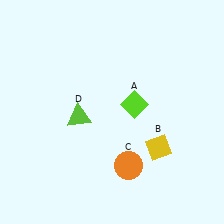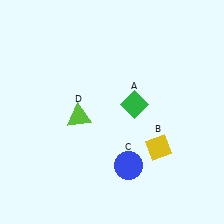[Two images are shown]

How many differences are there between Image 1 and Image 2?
There are 2 differences between the two images.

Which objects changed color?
A changed from lime to green. C changed from orange to blue.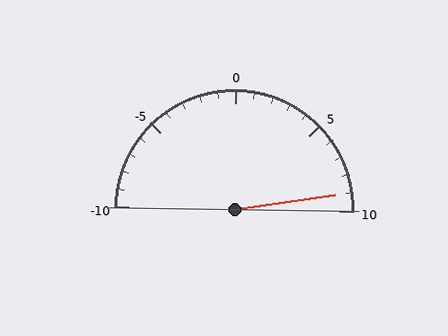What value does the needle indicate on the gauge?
The needle indicates approximately 9.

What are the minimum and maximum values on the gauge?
The gauge ranges from -10 to 10.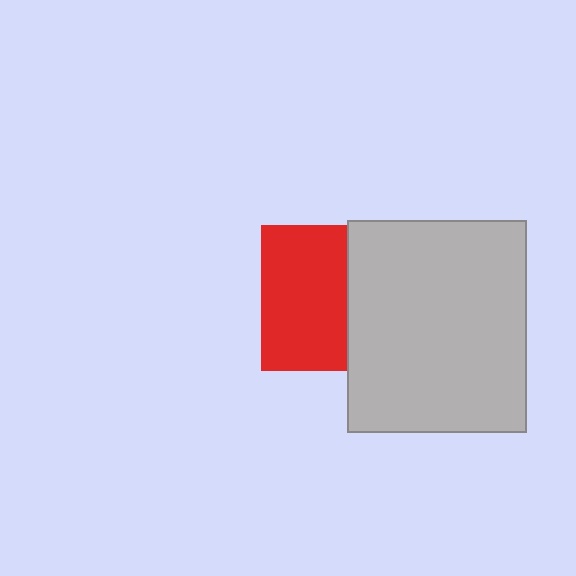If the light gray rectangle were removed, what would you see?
You would see the complete red square.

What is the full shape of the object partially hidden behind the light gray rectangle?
The partially hidden object is a red square.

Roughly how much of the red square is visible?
About half of it is visible (roughly 59%).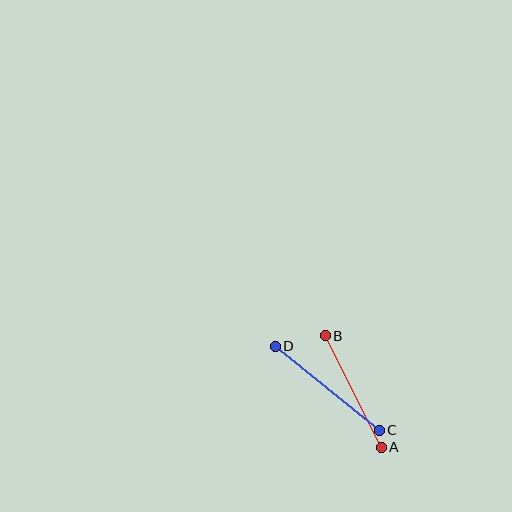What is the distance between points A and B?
The distance is approximately 125 pixels.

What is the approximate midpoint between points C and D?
The midpoint is at approximately (327, 388) pixels.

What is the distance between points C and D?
The distance is approximately 134 pixels.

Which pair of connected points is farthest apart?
Points C and D are farthest apart.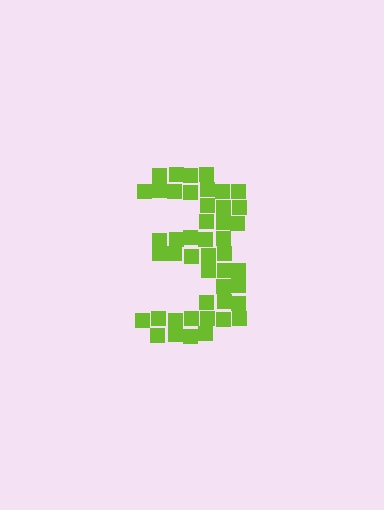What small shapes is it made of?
It is made of small squares.